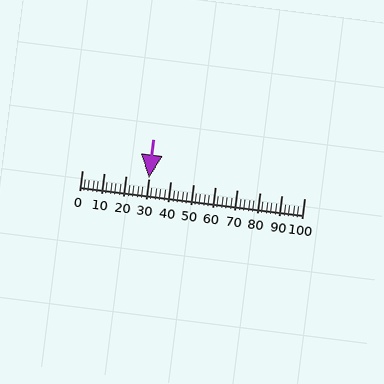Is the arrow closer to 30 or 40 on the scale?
The arrow is closer to 30.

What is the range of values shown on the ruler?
The ruler shows values from 0 to 100.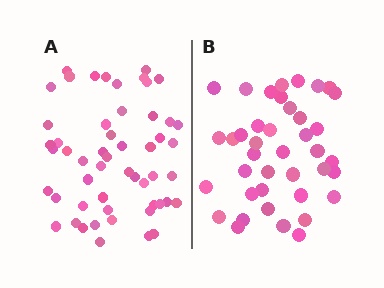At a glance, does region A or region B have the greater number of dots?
Region A (the left region) has more dots.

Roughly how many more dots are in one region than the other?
Region A has approximately 15 more dots than region B.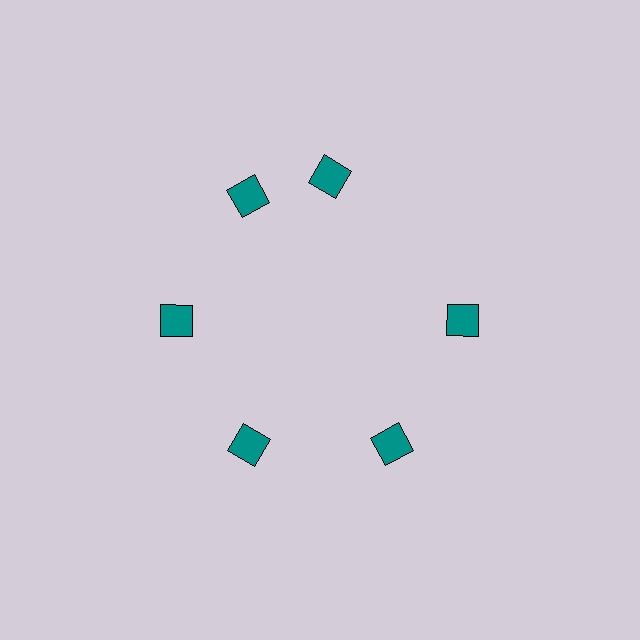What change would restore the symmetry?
The symmetry would be restored by rotating it back into even spacing with its neighbors so that all 6 diamonds sit at equal angles and equal distance from the center.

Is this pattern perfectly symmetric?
No. The 6 teal diamonds are arranged in a ring, but one element near the 1 o'clock position is rotated out of alignment along the ring, breaking the 6-fold rotational symmetry.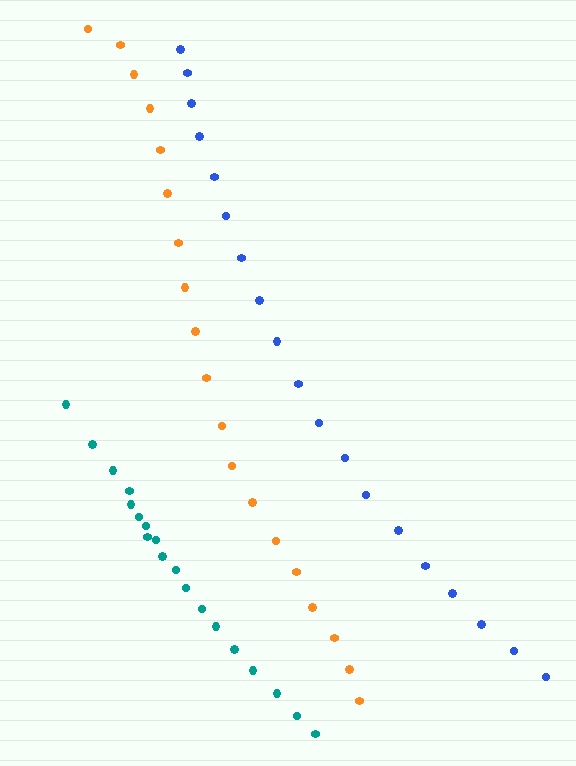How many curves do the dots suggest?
There are 3 distinct paths.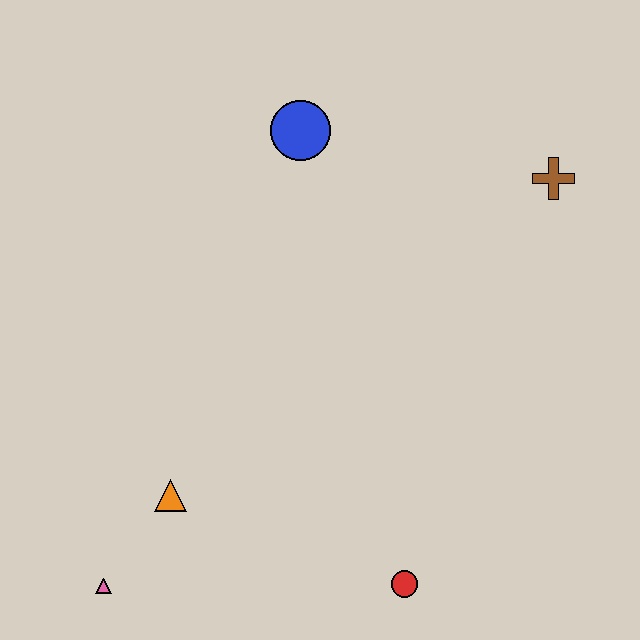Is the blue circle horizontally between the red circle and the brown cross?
No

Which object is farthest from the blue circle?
The pink triangle is farthest from the blue circle.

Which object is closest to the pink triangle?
The orange triangle is closest to the pink triangle.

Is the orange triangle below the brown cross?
Yes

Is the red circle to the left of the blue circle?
No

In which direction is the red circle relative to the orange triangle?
The red circle is to the right of the orange triangle.